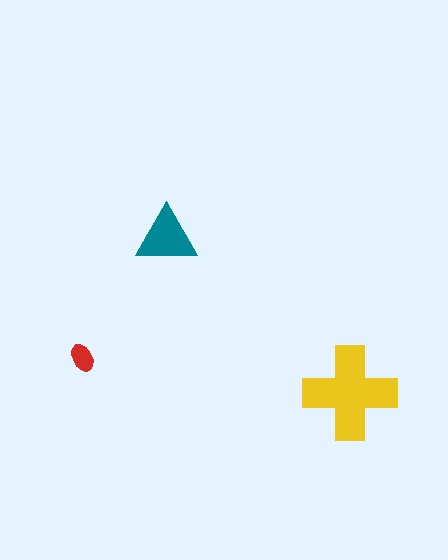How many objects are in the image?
There are 3 objects in the image.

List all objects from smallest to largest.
The red ellipse, the teal triangle, the yellow cross.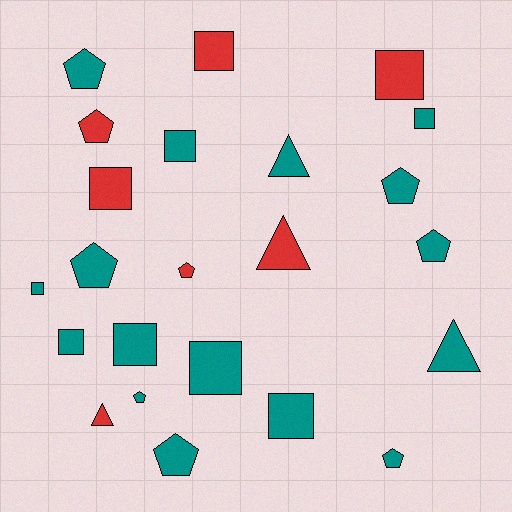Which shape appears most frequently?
Square, with 10 objects.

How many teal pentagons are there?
There are 7 teal pentagons.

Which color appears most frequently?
Teal, with 16 objects.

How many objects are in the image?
There are 23 objects.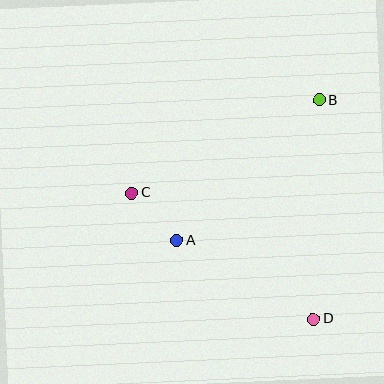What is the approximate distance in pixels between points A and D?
The distance between A and D is approximately 157 pixels.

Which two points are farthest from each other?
Points C and D are farthest from each other.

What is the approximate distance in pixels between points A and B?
The distance between A and B is approximately 200 pixels.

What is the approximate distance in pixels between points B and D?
The distance between B and D is approximately 219 pixels.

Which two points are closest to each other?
Points A and C are closest to each other.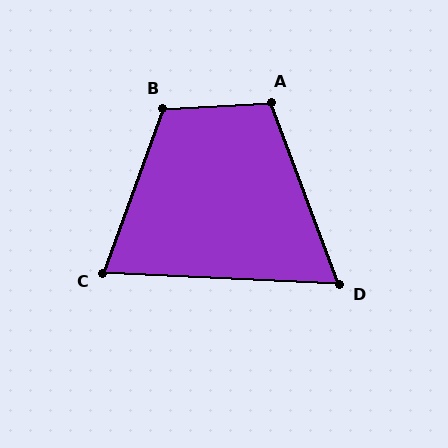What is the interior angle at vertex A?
Approximately 107 degrees (obtuse).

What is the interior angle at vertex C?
Approximately 73 degrees (acute).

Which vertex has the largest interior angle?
B, at approximately 113 degrees.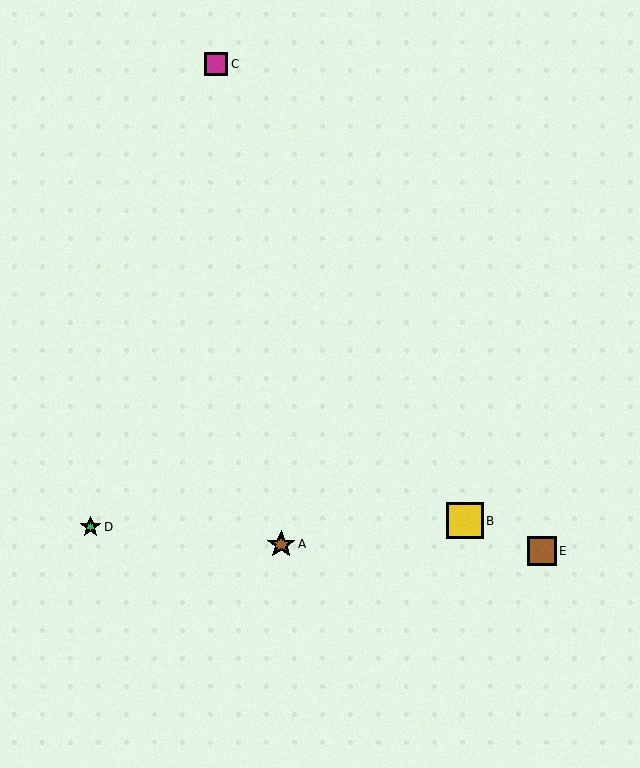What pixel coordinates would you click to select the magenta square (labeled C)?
Click at (216, 64) to select the magenta square C.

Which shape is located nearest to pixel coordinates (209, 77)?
The magenta square (labeled C) at (216, 64) is nearest to that location.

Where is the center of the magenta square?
The center of the magenta square is at (216, 64).